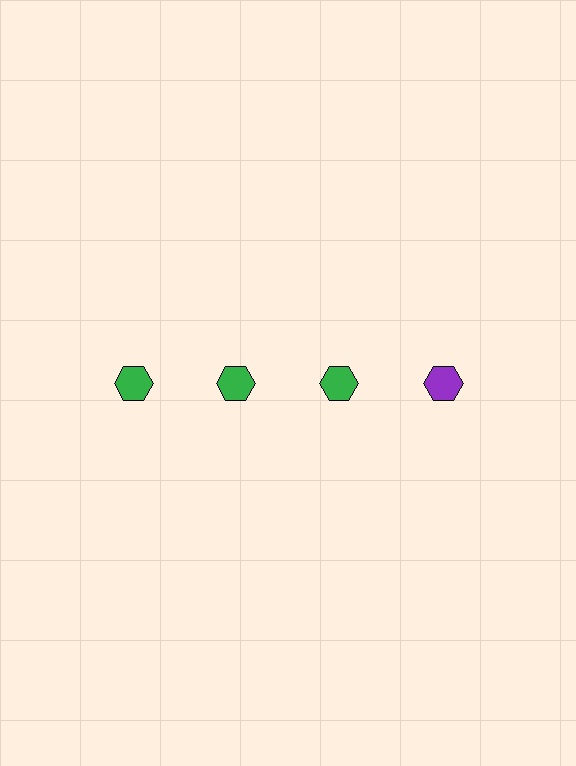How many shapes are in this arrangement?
There are 4 shapes arranged in a grid pattern.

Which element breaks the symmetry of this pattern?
The purple hexagon in the top row, second from right column breaks the symmetry. All other shapes are green hexagons.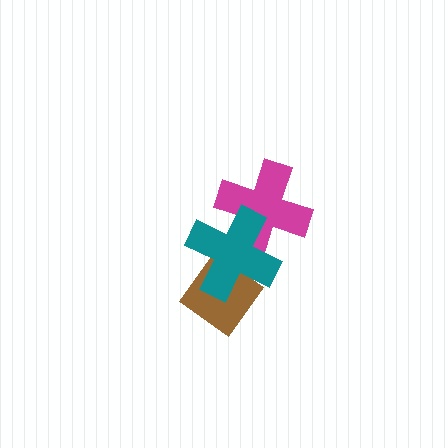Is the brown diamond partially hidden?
Yes, it is partially covered by another shape.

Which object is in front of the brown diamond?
The teal cross is in front of the brown diamond.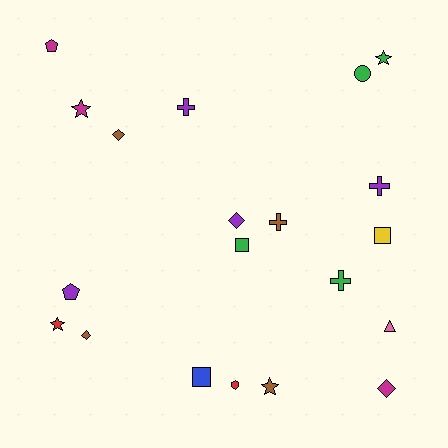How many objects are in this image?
There are 20 objects.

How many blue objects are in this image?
There is 1 blue object.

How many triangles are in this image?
There is 1 triangle.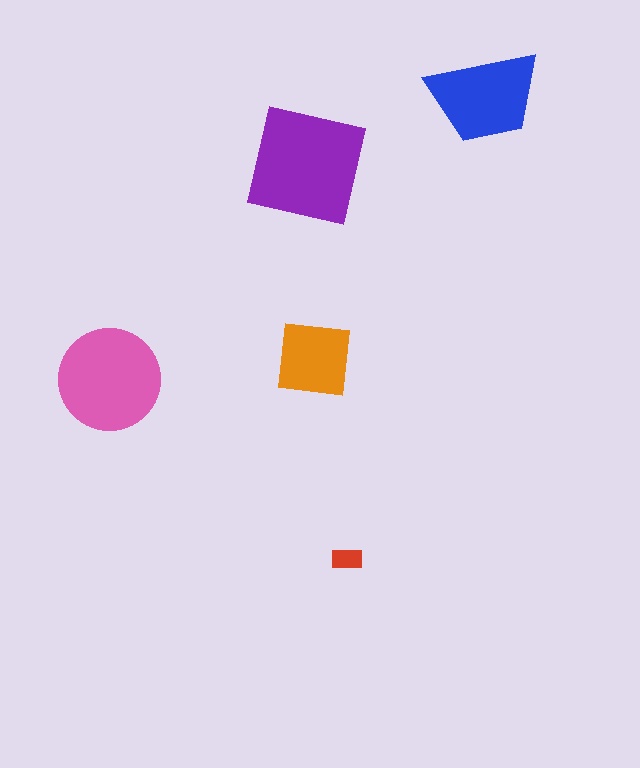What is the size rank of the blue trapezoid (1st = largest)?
3rd.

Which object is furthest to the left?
The pink circle is leftmost.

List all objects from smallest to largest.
The red rectangle, the orange square, the blue trapezoid, the pink circle, the purple square.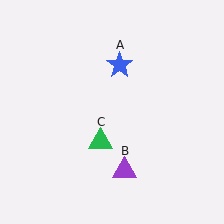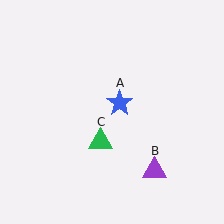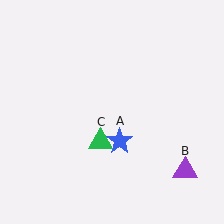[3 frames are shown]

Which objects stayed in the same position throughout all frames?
Green triangle (object C) remained stationary.